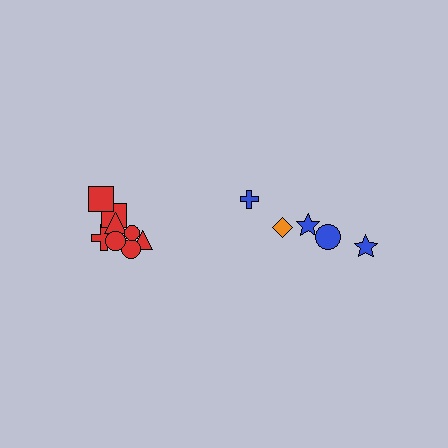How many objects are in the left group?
There are 8 objects.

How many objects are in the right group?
There are 5 objects.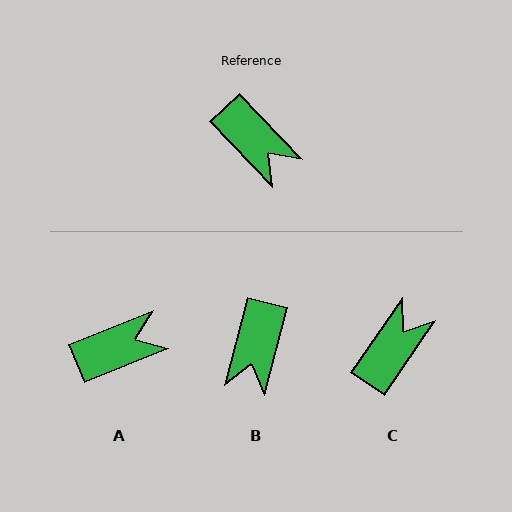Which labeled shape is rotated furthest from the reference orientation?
C, about 102 degrees away.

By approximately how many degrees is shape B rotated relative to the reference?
Approximately 58 degrees clockwise.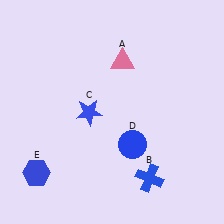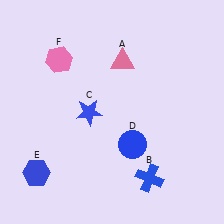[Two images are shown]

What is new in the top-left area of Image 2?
A pink hexagon (F) was added in the top-left area of Image 2.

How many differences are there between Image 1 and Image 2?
There is 1 difference between the two images.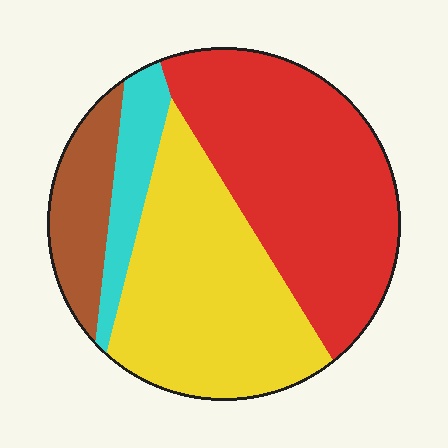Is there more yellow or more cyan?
Yellow.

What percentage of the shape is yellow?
Yellow takes up about three eighths (3/8) of the shape.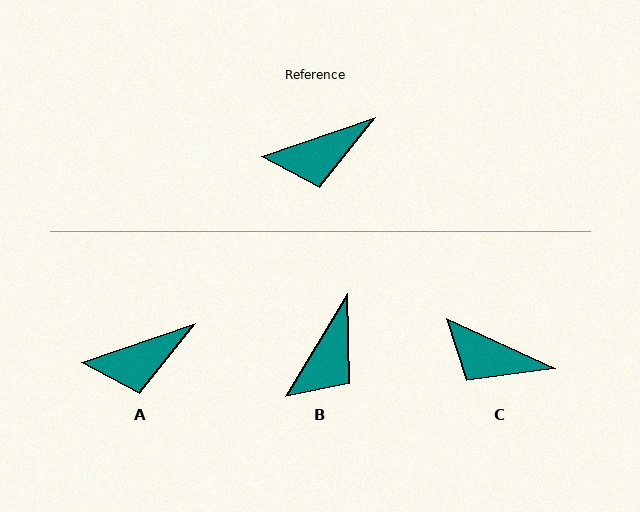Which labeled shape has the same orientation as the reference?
A.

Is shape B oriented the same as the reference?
No, it is off by about 40 degrees.